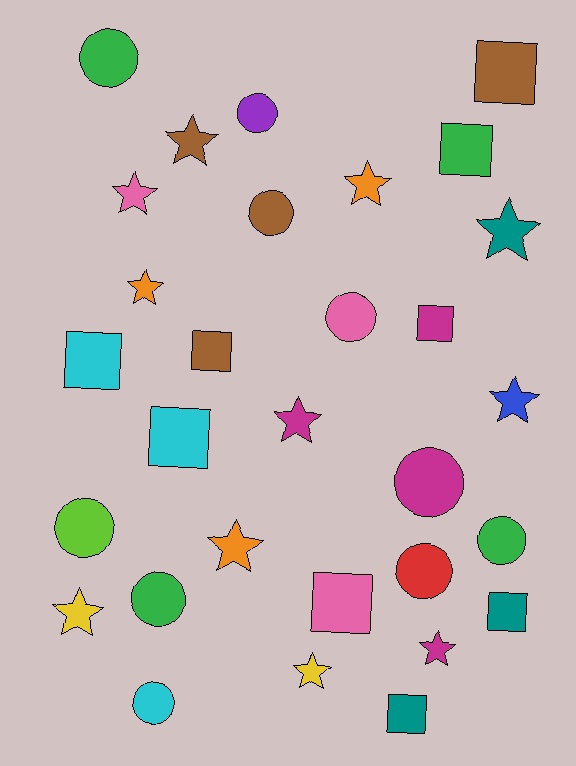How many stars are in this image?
There are 11 stars.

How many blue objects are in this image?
There is 1 blue object.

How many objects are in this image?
There are 30 objects.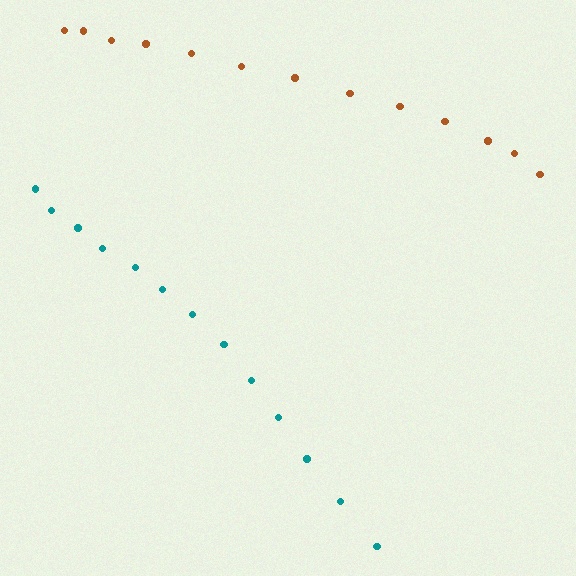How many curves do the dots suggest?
There are 2 distinct paths.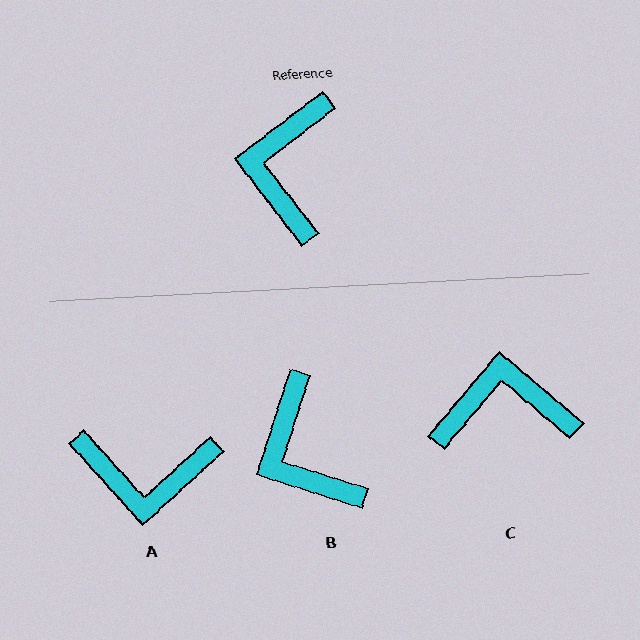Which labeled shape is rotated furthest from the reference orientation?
A, about 95 degrees away.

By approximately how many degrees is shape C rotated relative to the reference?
Approximately 78 degrees clockwise.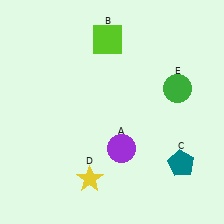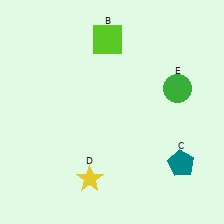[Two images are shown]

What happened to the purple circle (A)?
The purple circle (A) was removed in Image 2. It was in the bottom-right area of Image 1.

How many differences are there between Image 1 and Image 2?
There is 1 difference between the two images.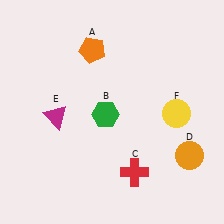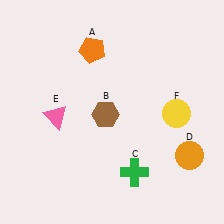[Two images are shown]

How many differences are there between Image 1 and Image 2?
There are 3 differences between the two images.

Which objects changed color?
B changed from green to brown. C changed from red to green. E changed from magenta to pink.